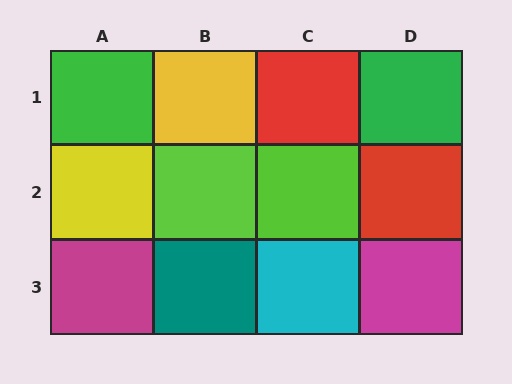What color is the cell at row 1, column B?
Yellow.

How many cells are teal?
1 cell is teal.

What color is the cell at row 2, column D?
Red.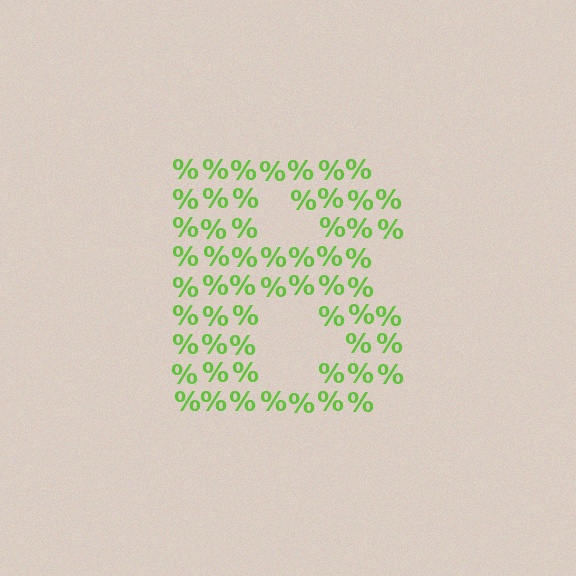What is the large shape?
The large shape is the letter B.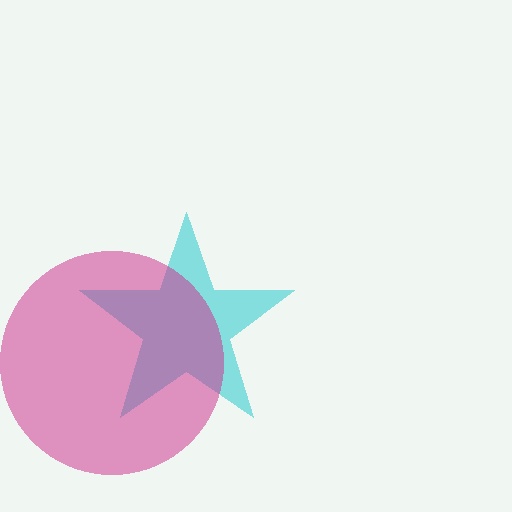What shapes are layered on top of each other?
The layered shapes are: a cyan star, a magenta circle.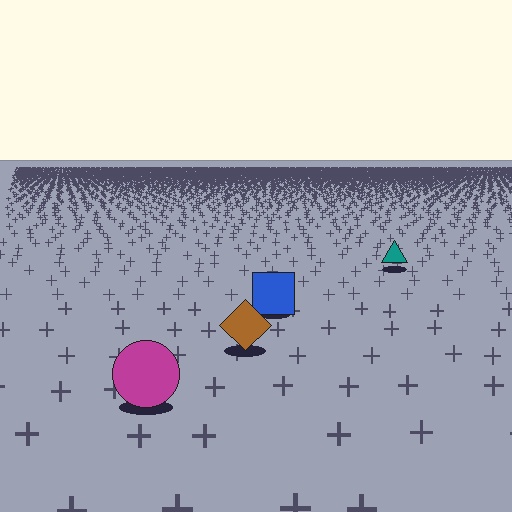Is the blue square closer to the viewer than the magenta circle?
No. The magenta circle is closer — you can tell from the texture gradient: the ground texture is coarser near it.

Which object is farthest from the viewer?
The teal triangle is farthest from the viewer. It appears smaller and the ground texture around it is denser.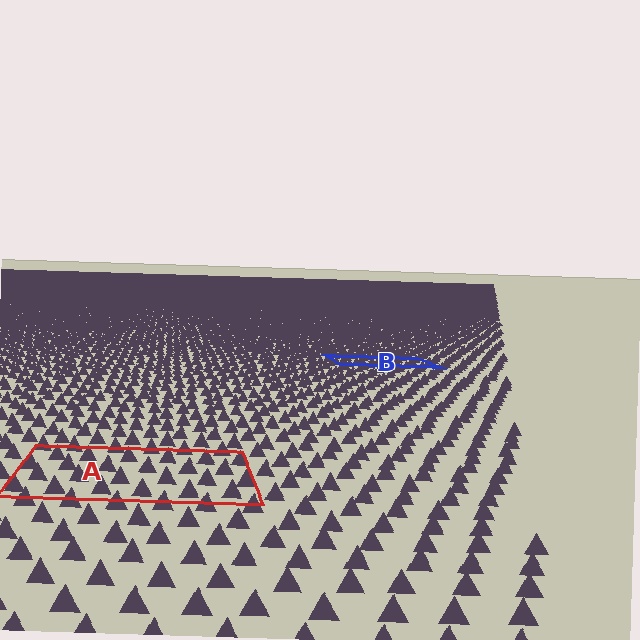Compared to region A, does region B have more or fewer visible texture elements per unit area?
Region B has more texture elements per unit area — they are packed more densely because it is farther away.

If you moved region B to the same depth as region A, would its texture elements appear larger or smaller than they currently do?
They would appear larger. At a closer depth, the same texture elements are projected at a bigger on-screen size.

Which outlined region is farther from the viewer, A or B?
Region B is farther from the viewer — the texture elements inside it appear smaller and more densely packed.